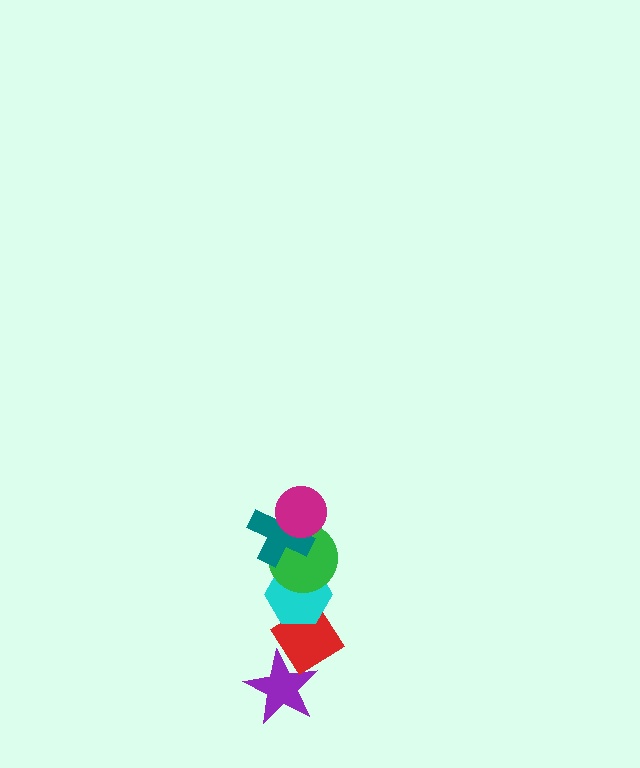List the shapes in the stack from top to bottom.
From top to bottom: the magenta circle, the teal cross, the green circle, the cyan hexagon, the red diamond, the purple star.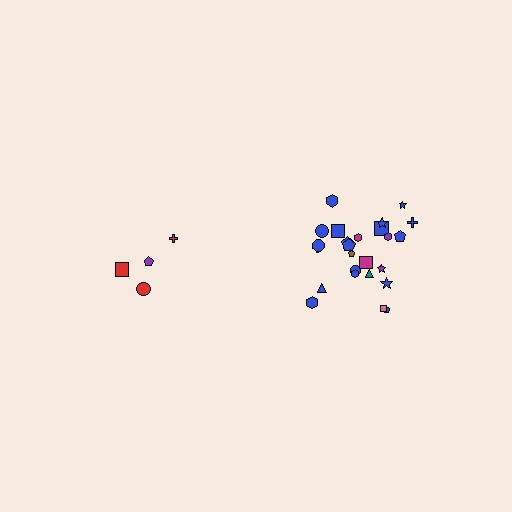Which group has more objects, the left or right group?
The right group.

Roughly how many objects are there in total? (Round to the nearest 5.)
Roughly 30 objects in total.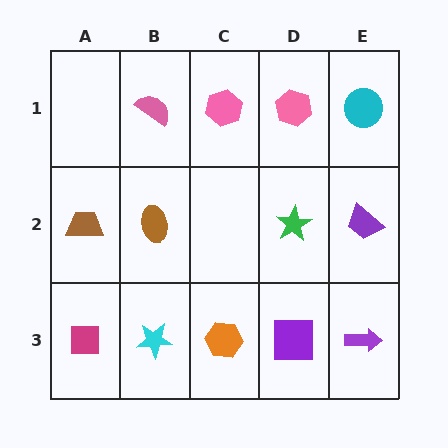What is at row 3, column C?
An orange hexagon.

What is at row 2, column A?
A brown trapezoid.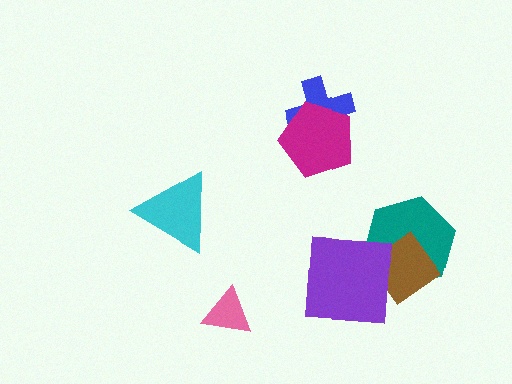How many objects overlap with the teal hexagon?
2 objects overlap with the teal hexagon.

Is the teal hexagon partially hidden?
Yes, it is partially covered by another shape.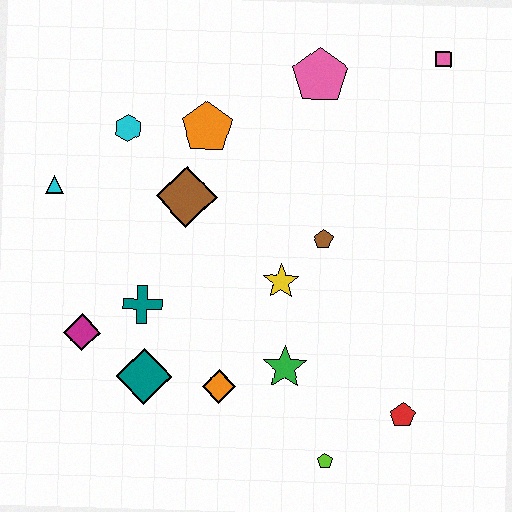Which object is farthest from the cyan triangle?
The red pentagon is farthest from the cyan triangle.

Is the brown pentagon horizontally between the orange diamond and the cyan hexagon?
No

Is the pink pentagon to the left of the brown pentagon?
Yes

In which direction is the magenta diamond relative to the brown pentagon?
The magenta diamond is to the left of the brown pentagon.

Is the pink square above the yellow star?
Yes